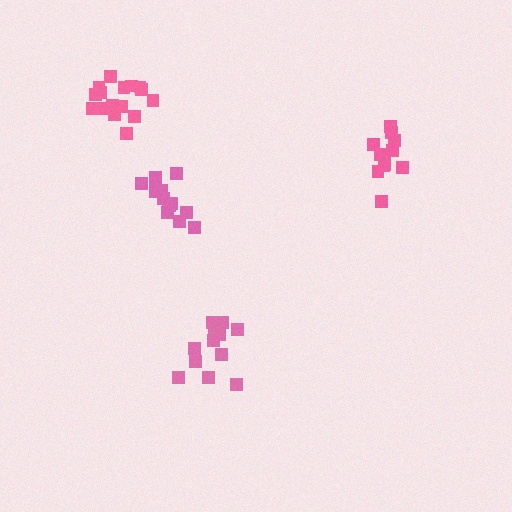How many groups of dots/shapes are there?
There are 4 groups.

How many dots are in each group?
Group 1: 12 dots, Group 2: 14 dots, Group 3: 12 dots, Group 4: 16 dots (54 total).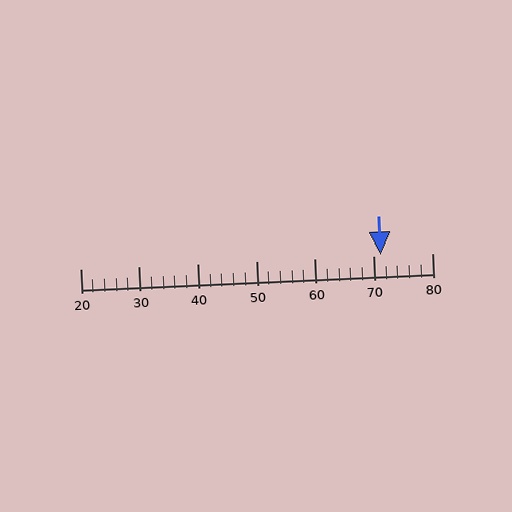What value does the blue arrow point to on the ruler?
The blue arrow points to approximately 71.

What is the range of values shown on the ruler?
The ruler shows values from 20 to 80.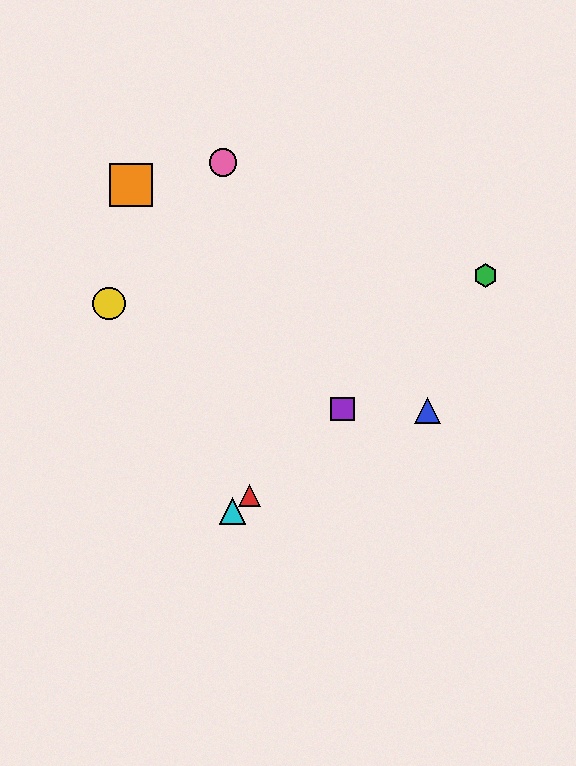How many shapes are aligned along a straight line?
4 shapes (the red triangle, the green hexagon, the purple square, the cyan triangle) are aligned along a straight line.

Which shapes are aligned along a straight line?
The red triangle, the green hexagon, the purple square, the cyan triangle are aligned along a straight line.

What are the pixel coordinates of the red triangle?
The red triangle is at (250, 495).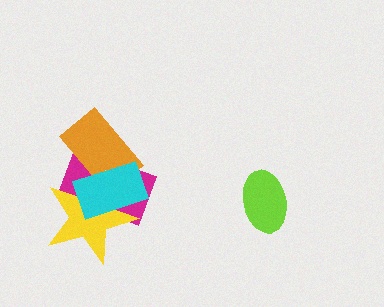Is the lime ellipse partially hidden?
No, no other shape covers it.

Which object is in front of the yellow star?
The cyan rectangle is in front of the yellow star.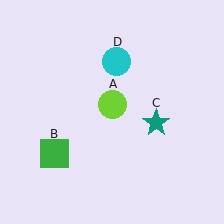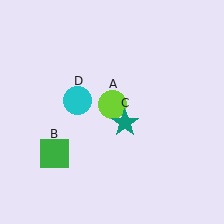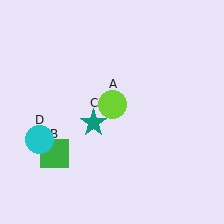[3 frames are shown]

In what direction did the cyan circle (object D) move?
The cyan circle (object D) moved down and to the left.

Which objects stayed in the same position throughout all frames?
Lime circle (object A) and green square (object B) remained stationary.